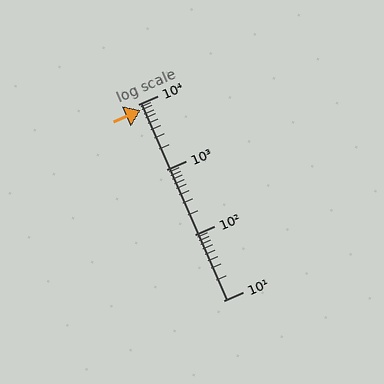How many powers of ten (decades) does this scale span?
The scale spans 3 decades, from 10 to 10000.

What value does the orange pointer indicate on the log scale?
The pointer indicates approximately 8200.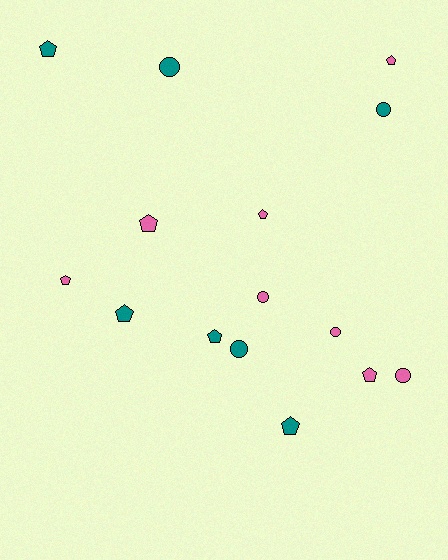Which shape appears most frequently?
Pentagon, with 9 objects.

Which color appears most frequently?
Pink, with 8 objects.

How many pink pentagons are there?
There are 5 pink pentagons.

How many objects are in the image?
There are 15 objects.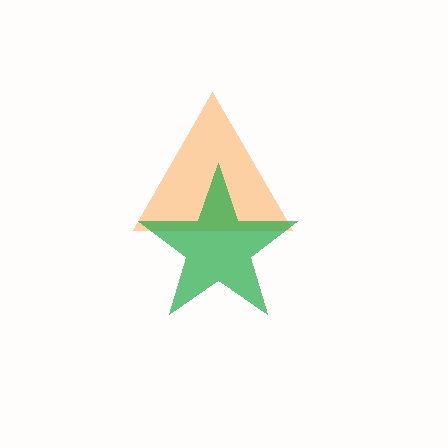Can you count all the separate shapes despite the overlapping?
Yes, there are 2 separate shapes.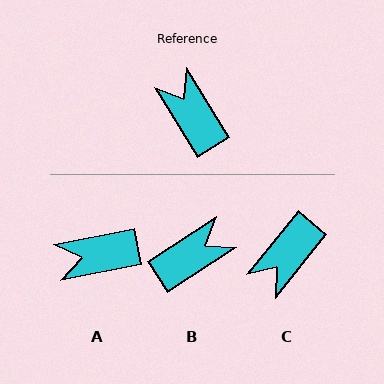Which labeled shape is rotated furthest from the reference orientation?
C, about 109 degrees away.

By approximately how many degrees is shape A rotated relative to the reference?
Approximately 69 degrees counter-clockwise.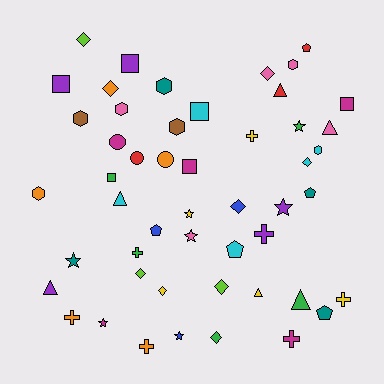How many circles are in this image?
There are 3 circles.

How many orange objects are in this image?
There are 5 orange objects.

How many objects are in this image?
There are 50 objects.